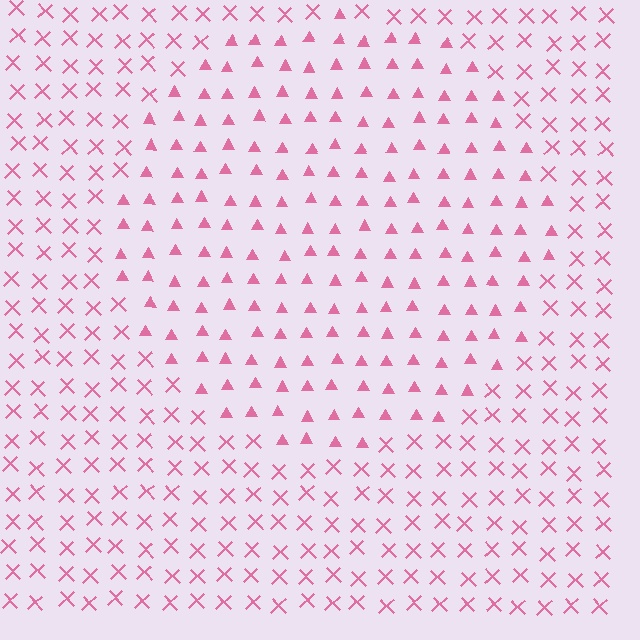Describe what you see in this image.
The image is filled with small pink elements arranged in a uniform grid. A circle-shaped region contains triangles, while the surrounding area contains X marks. The boundary is defined purely by the change in element shape.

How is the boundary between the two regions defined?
The boundary is defined by a change in element shape: triangles inside vs. X marks outside. All elements share the same color and spacing.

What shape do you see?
I see a circle.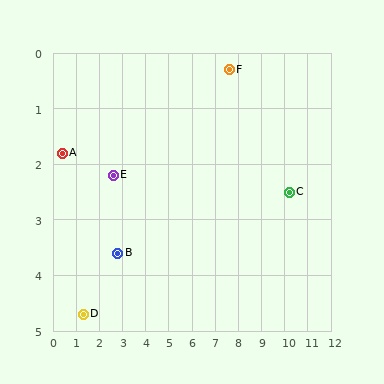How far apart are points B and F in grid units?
Points B and F are about 5.8 grid units apart.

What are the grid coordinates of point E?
Point E is at approximately (2.6, 2.2).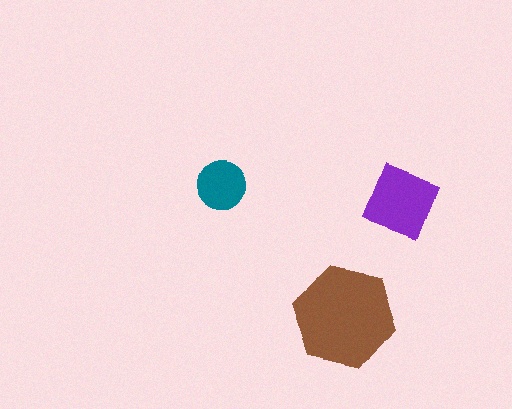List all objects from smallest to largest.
The teal circle, the purple square, the brown hexagon.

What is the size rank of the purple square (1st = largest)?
2nd.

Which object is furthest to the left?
The teal circle is leftmost.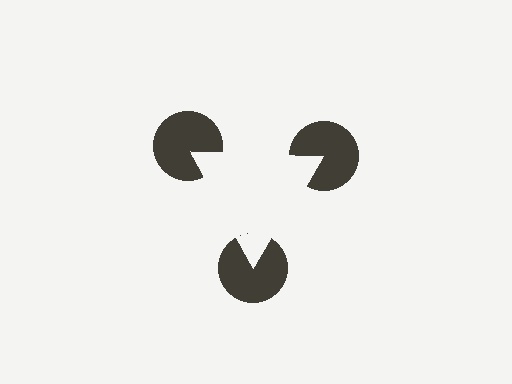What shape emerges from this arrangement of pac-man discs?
An illusory triangle — its edges are inferred from the aligned wedge cuts in the pac-man discs, not physically drawn.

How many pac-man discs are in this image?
There are 3 — one at each vertex of the illusory triangle.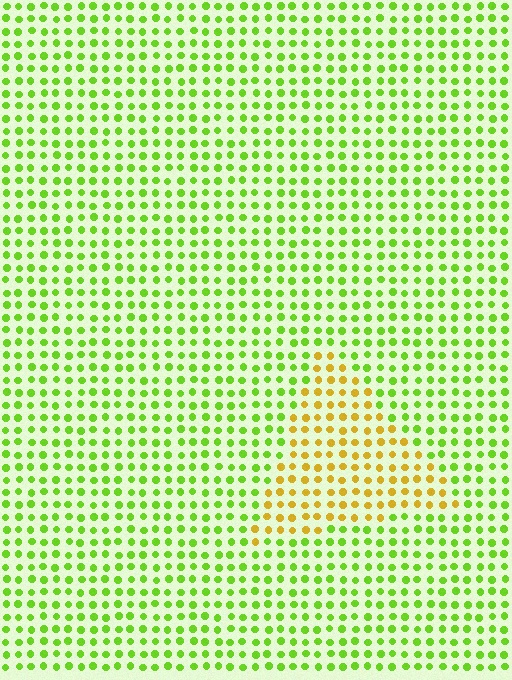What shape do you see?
I see a triangle.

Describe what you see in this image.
The image is filled with small lime elements in a uniform arrangement. A triangle-shaped region is visible where the elements are tinted to a slightly different hue, forming a subtle color boundary.